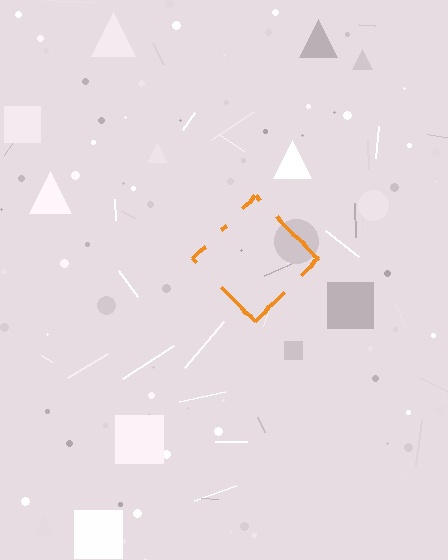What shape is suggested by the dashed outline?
The dashed outline suggests a diamond.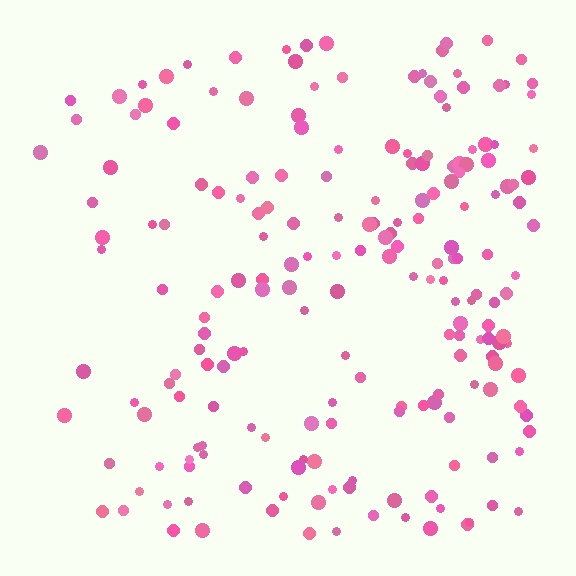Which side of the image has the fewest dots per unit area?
The left.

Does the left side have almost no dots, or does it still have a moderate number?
Still a moderate number, just noticeably fewer than the right.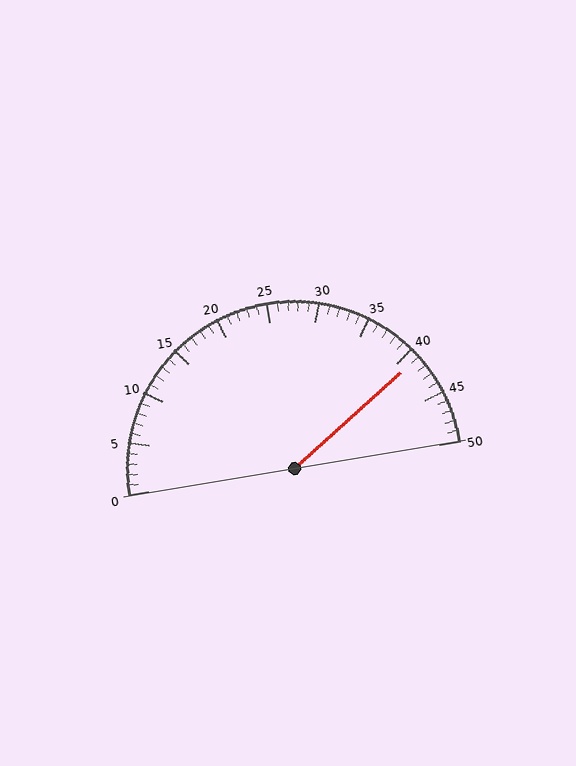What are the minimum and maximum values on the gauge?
The gauge ranges from 0 to 50.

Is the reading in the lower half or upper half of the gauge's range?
The reading is in the upper half of the range (0 to 50).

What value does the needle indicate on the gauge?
The needle indicates approximately 41.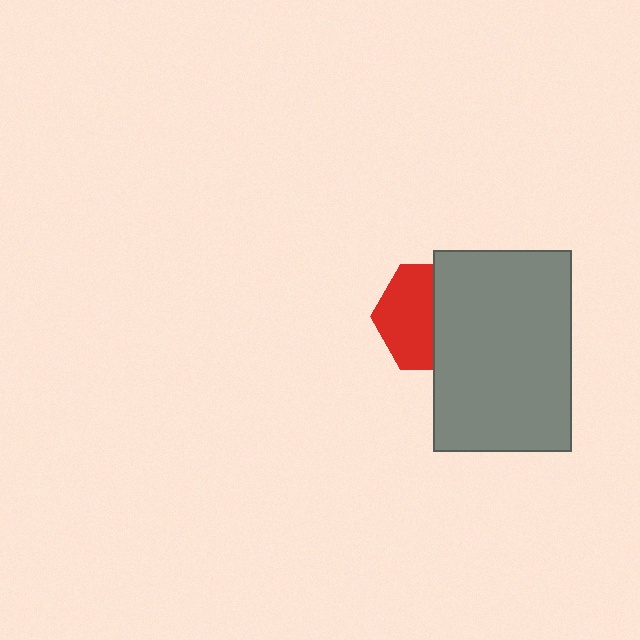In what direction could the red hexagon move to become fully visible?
The red hexagon could move left. That would shift it out from behind the gray rectangle entirely.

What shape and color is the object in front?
The object in front is a gray rectangle.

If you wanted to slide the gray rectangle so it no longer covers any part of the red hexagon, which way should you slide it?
Slide it right — that is the most direct way to separate the two shapes.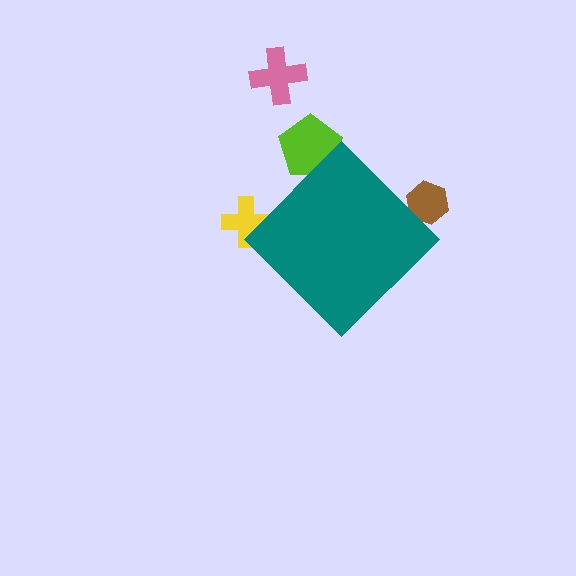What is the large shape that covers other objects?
A teal diamond.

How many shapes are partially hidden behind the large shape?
3 shapes are partially hidden.